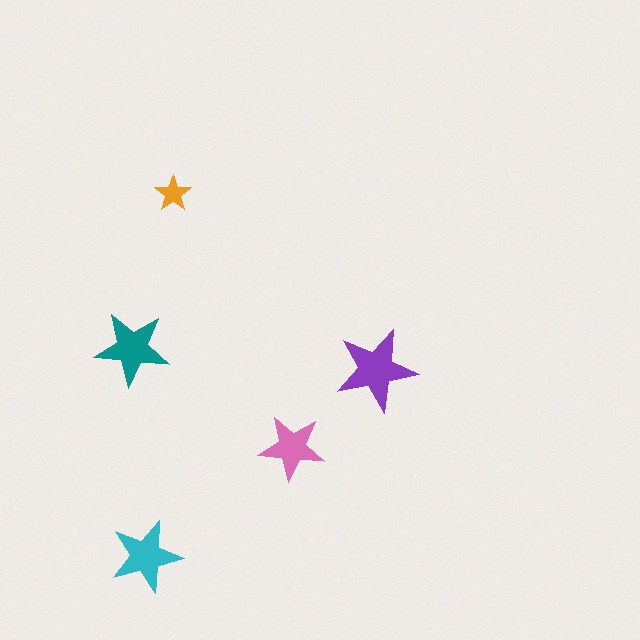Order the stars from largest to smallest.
the purple one, the teal one, the cyan one, the pink one, the orange one.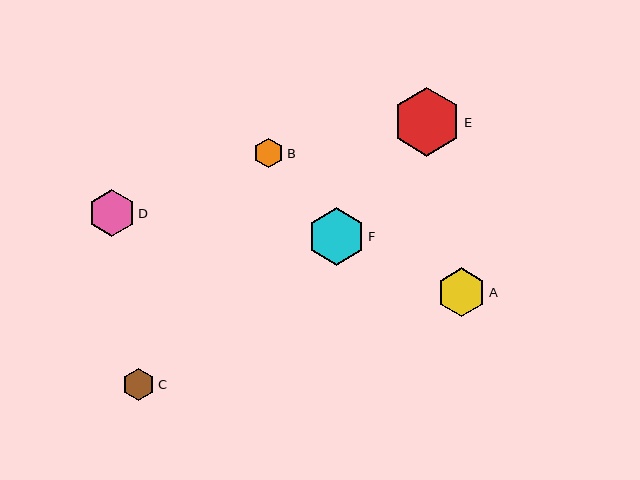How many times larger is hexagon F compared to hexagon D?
Hexagon F is approximately 1.2 times the size of hexagon D.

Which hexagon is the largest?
Hexagon E is the largest with a size of approximately 69 pixels.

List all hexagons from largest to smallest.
From largest to smallest: E, F, A, D, C, B.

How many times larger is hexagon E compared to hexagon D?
Hexagon E is approximately 1.4 times the size of hexagon D.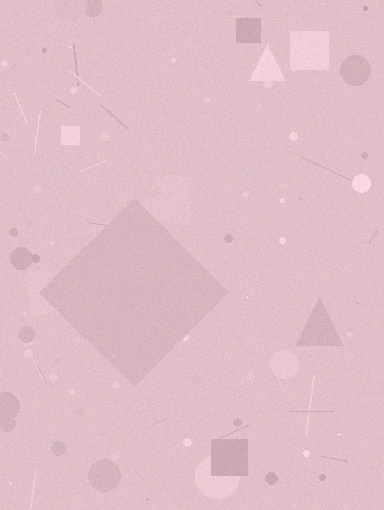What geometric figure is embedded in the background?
A diamond is embedded in the background.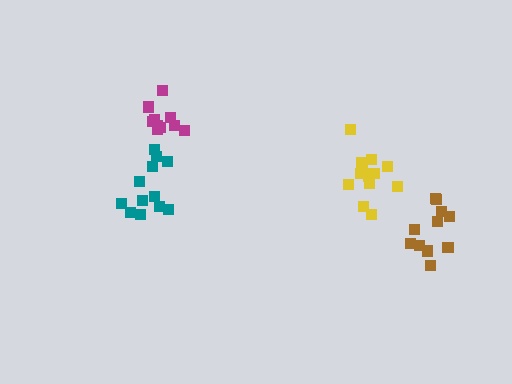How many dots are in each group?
Group 1: 12 dots, Group 2: 11 dots, Group 3: 12 dots, Group 4: 14 dots (49 total).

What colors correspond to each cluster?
The clusters are colored: brown, magenta, teal, yellow.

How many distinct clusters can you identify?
There are 4 distinct clusters.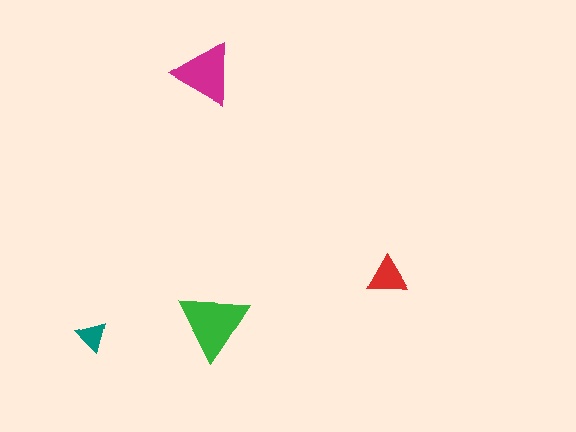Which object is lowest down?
The teal triangle is bottommost.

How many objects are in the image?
There are 4 objects in the image.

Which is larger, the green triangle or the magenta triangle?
The green one.